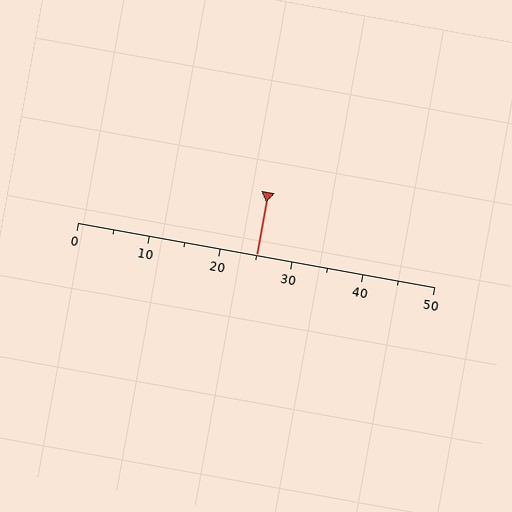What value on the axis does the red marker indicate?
The marker indicates approximately 25.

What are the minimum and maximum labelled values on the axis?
The axis runs from 0 to 50.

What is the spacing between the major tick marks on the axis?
The major ticks are spaced 10 apart.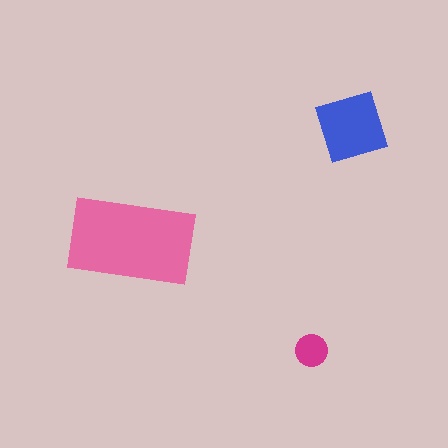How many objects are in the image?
There are 3 objects in the image.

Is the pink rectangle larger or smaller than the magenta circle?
Larger.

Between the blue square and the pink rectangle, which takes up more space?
The pink rectangle.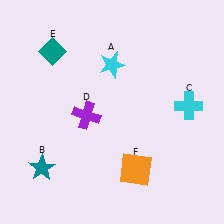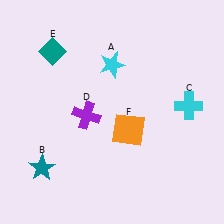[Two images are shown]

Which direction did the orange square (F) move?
The orange square (F) moved up.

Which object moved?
The orange square (F) moved up.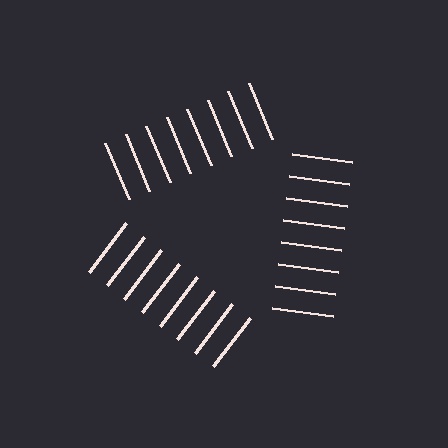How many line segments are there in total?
24 — 8 along each of the 3 edges.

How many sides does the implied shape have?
3 sides — the line-ends trace a triangle.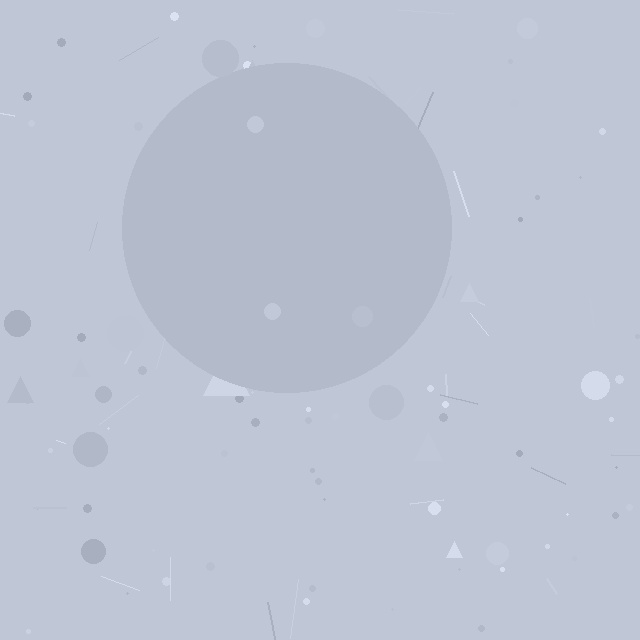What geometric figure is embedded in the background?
A circle is embedded in the background.